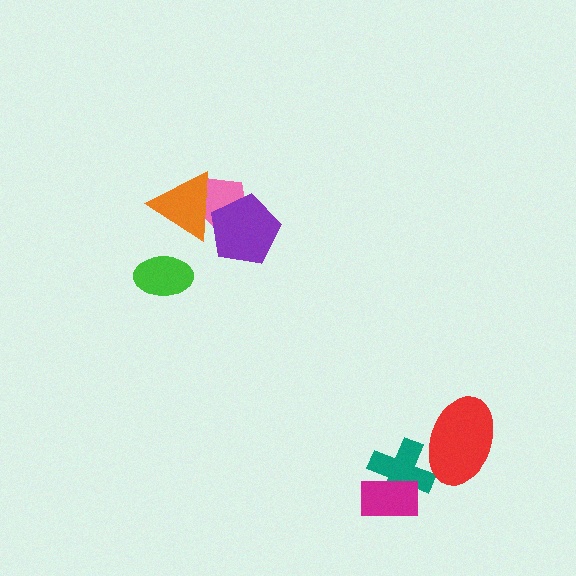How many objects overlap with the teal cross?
2 objects overlap with the teal cross.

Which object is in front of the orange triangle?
The purple pentagon is in front of the orange triangle.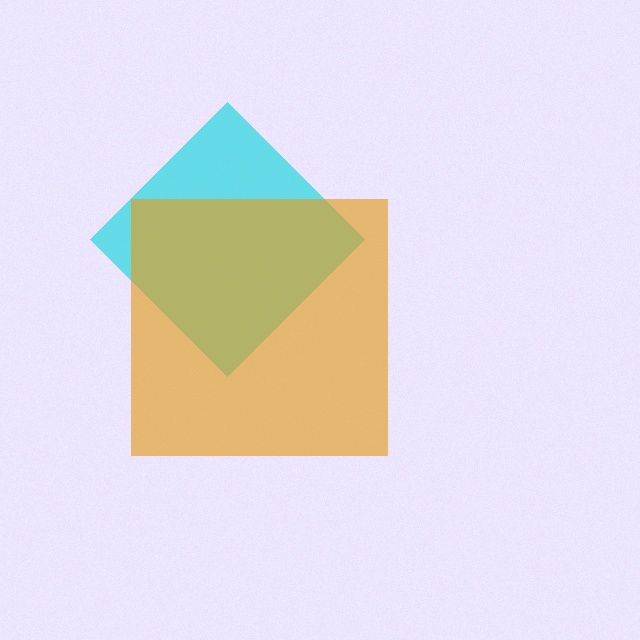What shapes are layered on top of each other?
The layered shapes are: a cyan diamond, an orange square.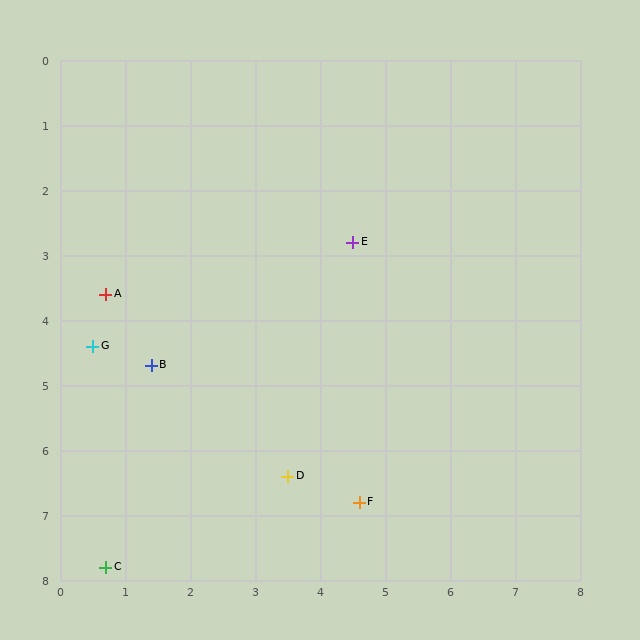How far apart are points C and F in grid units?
Points C and F are about 4.0 grid units apart.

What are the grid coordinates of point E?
Point E is at approximately (4.5, 2.8).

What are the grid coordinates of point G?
Point G is at approximately (0.5, 4.4).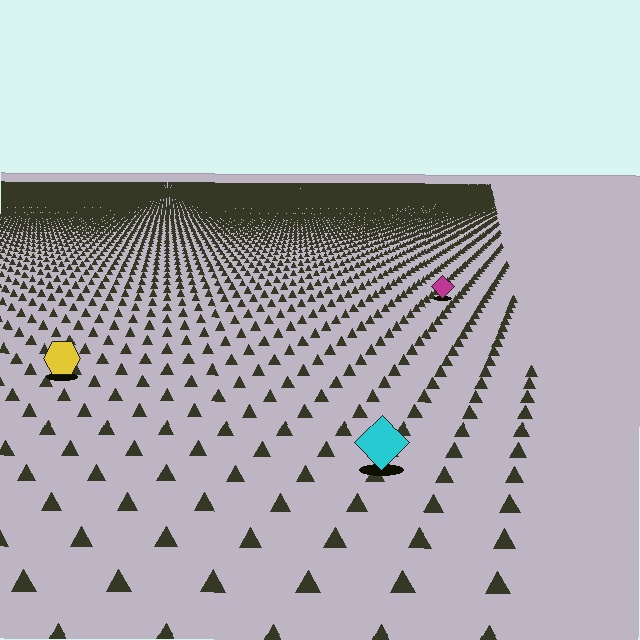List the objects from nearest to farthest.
From nearest to farthest: the cyan diamond, the yellow hexagon, the magenta diamond.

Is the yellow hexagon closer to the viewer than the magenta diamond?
Yes. The yellow hexagon is closer — you can tell from the texture gradient: the ground texture is coarser near it.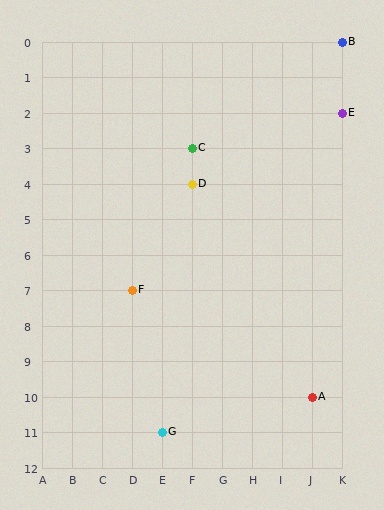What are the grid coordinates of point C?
Point C is at grid coordinates (F, 3).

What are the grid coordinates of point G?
Point G is at grid coordinates (E, 11).